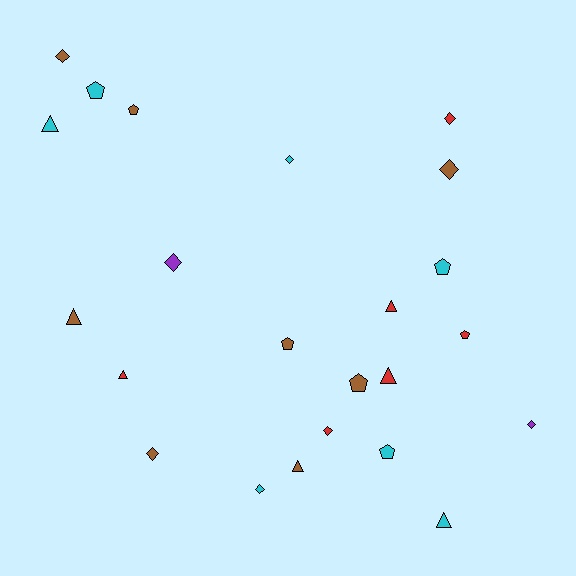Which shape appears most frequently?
Diamond, with 9 objects.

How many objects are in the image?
There are 23 objects.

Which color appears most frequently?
Brown, with 8 objects.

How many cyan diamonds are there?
There are 2 cyan diamonds.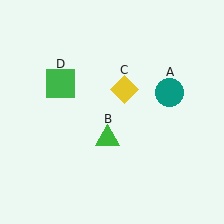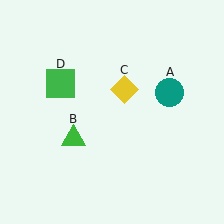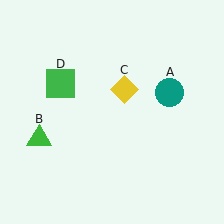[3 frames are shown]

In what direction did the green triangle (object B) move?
The green triangle (object B) moved left.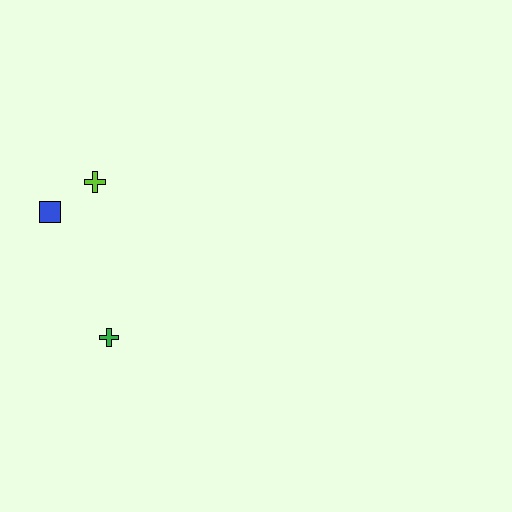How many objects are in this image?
There are 3 objects.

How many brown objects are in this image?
There are no brown objects.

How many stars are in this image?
There are no stars.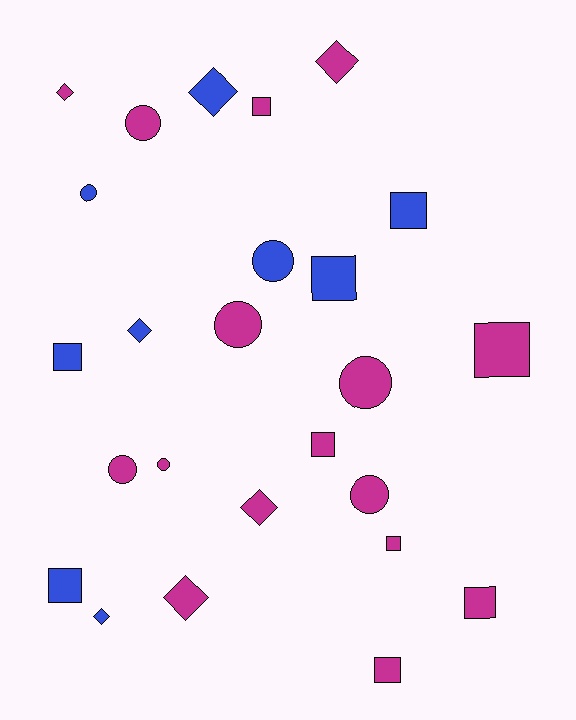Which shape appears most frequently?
Square, with 10 objects.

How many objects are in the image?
There are 25 objects.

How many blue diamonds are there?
There are 3 blue diamonds.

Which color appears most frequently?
Magenta, with 16 objects.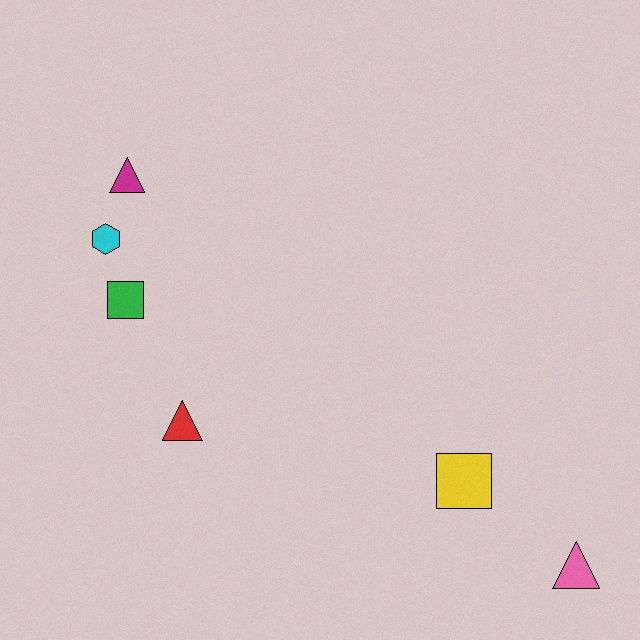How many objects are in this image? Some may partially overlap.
There are 6 objects.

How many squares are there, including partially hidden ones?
There are 2 squares.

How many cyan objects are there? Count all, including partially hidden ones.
There is 1 cyan object.